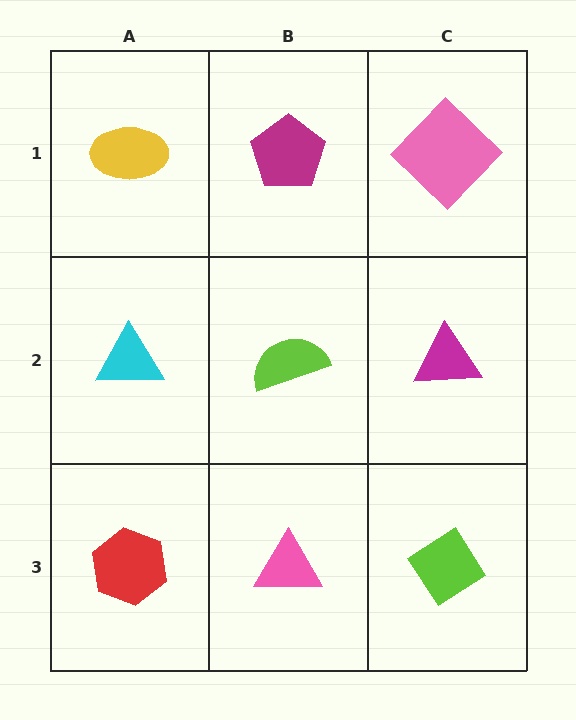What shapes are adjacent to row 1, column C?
A magenta triangle (row 2, column C), a magenta pentagon (row 1, column B).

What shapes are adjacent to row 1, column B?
A lime semicircle (row 2, column B), a yellow ellipse (row 1, column A), a pink diamond (row 1, column C).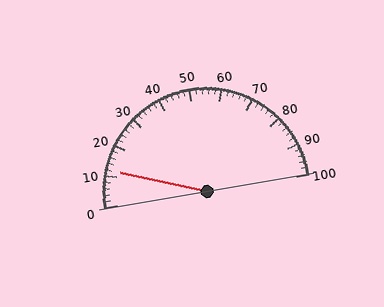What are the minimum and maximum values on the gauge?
The gauge ranges from 0 to 100.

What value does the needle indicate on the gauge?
The needle indicates approximately 12.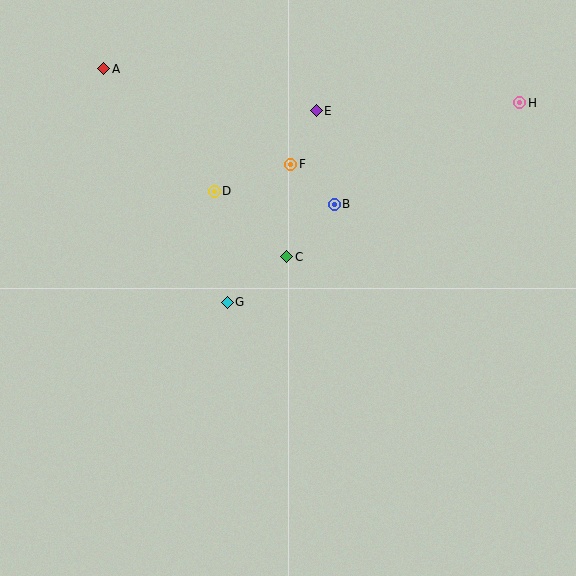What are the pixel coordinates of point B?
Point B is at (334, 204).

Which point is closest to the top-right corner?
Point H is closest to the top-right corner.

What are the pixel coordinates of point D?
Point D is at (214, 191).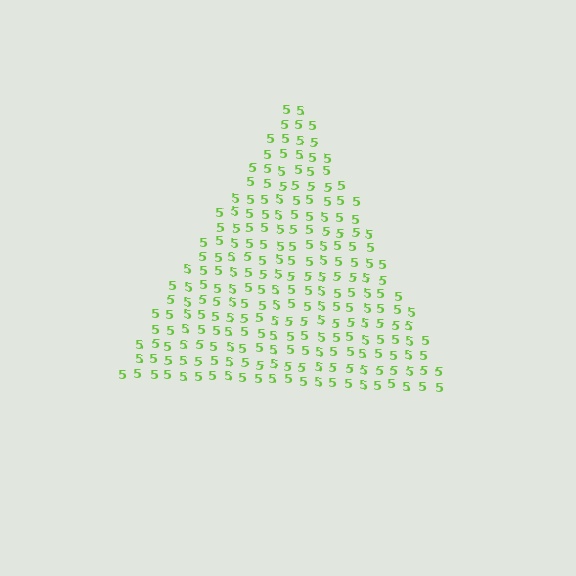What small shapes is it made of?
It is made of small digit 5's.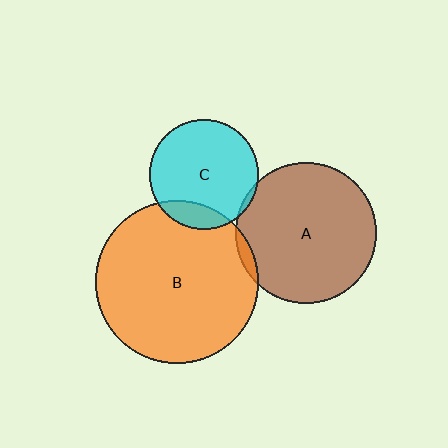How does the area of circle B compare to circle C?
Approximately 2.2 times.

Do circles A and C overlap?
Yes.